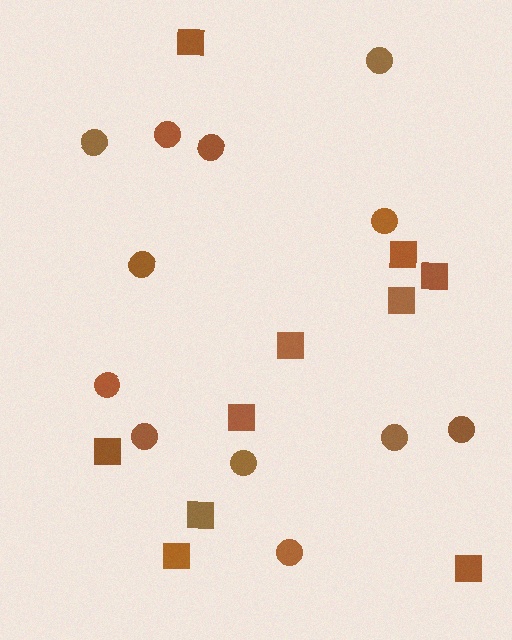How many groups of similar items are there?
There are 2 groups: one group of circles (12) and one group of squares (10).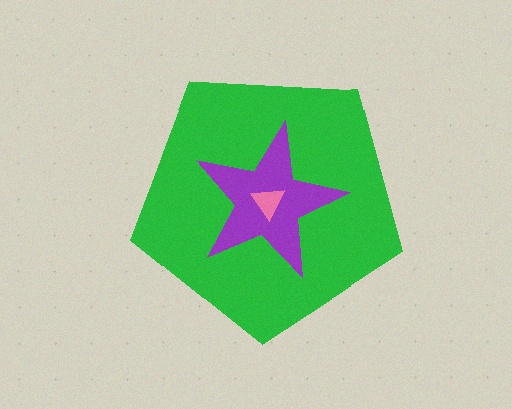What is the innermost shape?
The pink triangle.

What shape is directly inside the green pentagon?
The purple star.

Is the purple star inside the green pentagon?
Yes.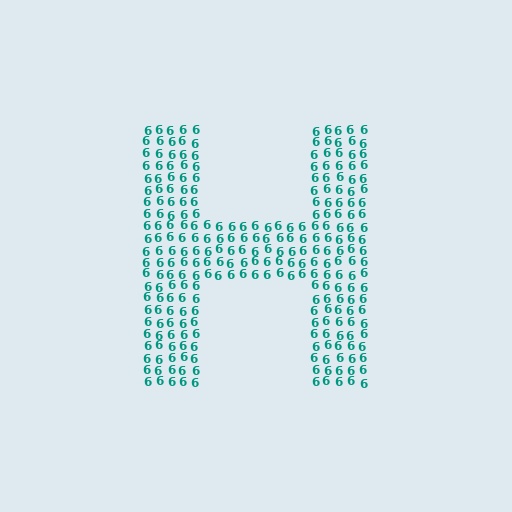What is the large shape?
The large shape is the letter H.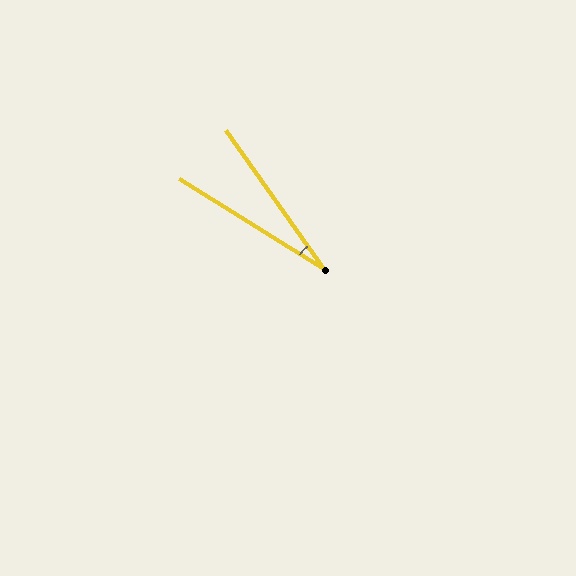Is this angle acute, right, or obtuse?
It is acute.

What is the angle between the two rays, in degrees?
Approximately 23 degrees.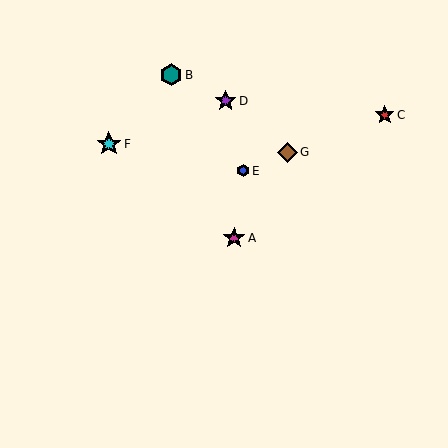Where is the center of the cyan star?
The center of the cyan star is at (109, 144).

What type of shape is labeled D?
Shape D is a purple star.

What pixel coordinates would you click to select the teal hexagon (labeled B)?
Click at (171, 75) to select the teal hexagon B.